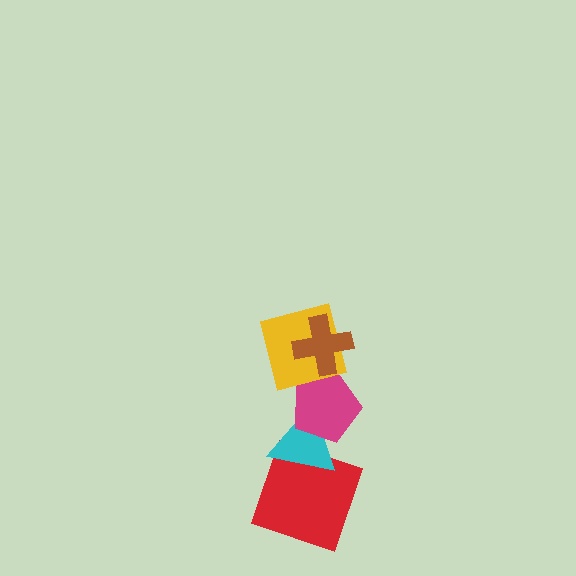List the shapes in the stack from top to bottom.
From top to bottom: the brown cross, the yellow square, the magenta pentagon, the cyan triangle, the red square.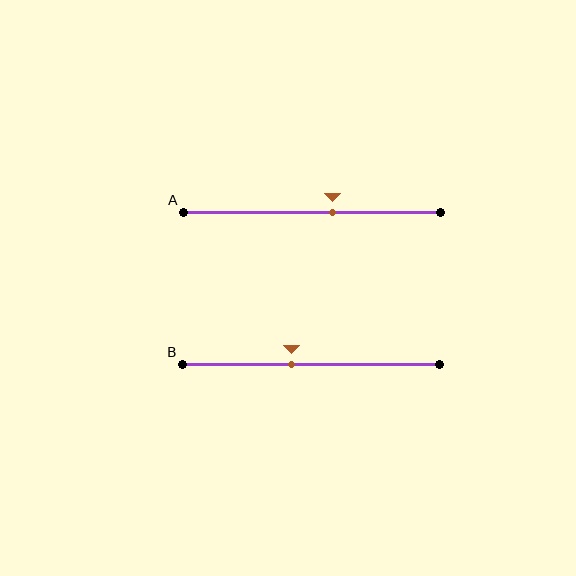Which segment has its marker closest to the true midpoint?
Segment B has its marker closest to the true midpoint.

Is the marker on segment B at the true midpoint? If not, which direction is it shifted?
No, the marker on segment B is shifted to the left by about 7% of the segment length.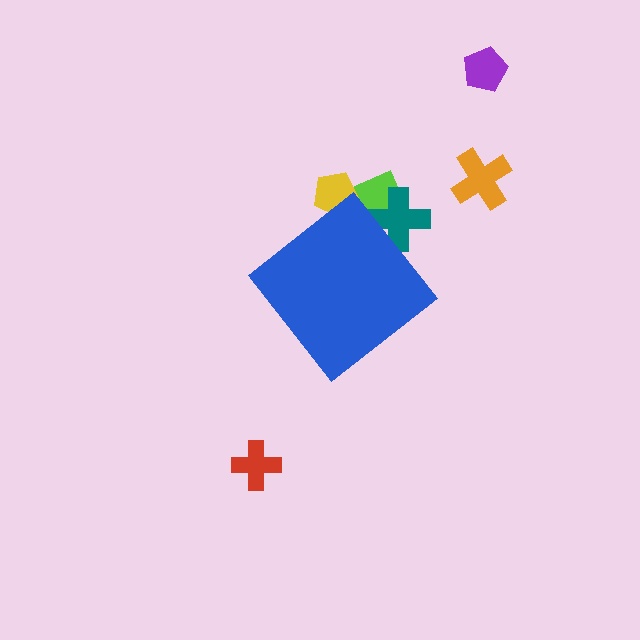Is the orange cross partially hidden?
No, the orange cross is fully visible.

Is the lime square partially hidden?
Yes, the lime square is partially hidden behind the blue diamond.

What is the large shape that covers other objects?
A blue diamond.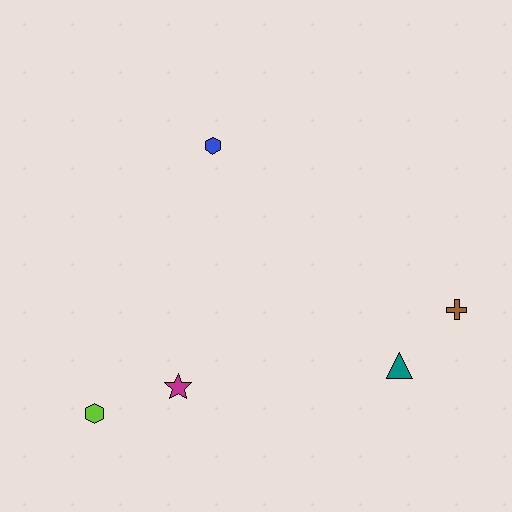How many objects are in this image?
There are 5 objects.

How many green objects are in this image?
There are no green objects.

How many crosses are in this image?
There is 1 cross.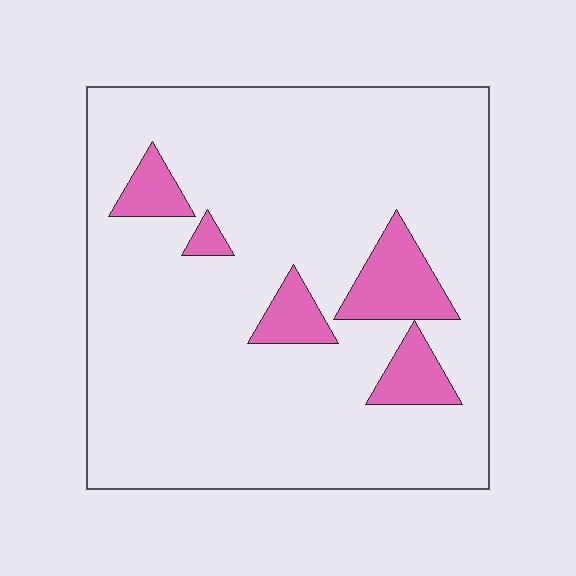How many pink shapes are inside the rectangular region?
5.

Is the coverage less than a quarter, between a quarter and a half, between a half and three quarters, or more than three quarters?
Less than a quarter.